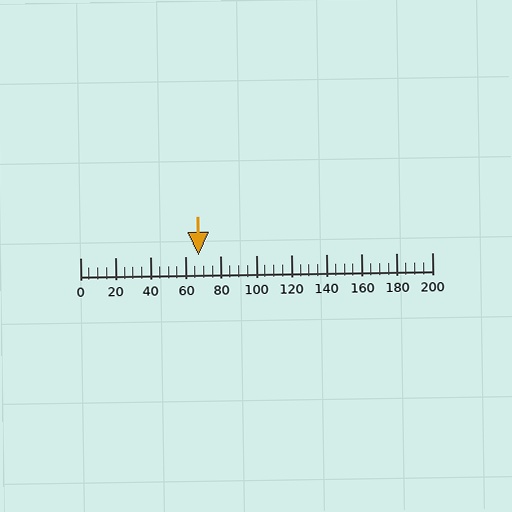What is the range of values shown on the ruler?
The ruler shows values from 0 to 200.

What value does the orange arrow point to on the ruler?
The orange arrow points to approximately 67.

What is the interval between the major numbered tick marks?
The major tick marks are spaced 20 units apart.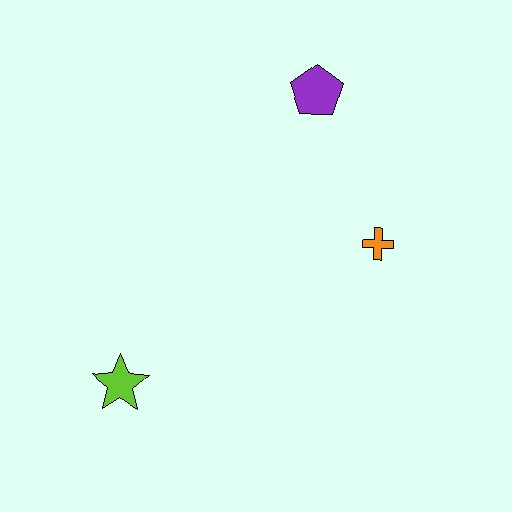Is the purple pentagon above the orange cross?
Yes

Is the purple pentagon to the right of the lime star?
Yes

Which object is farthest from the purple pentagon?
The lime star is farthest from the purple pentagon.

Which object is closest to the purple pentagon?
The orange cross is closest to the purple pentagon.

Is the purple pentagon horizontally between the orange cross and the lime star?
Yes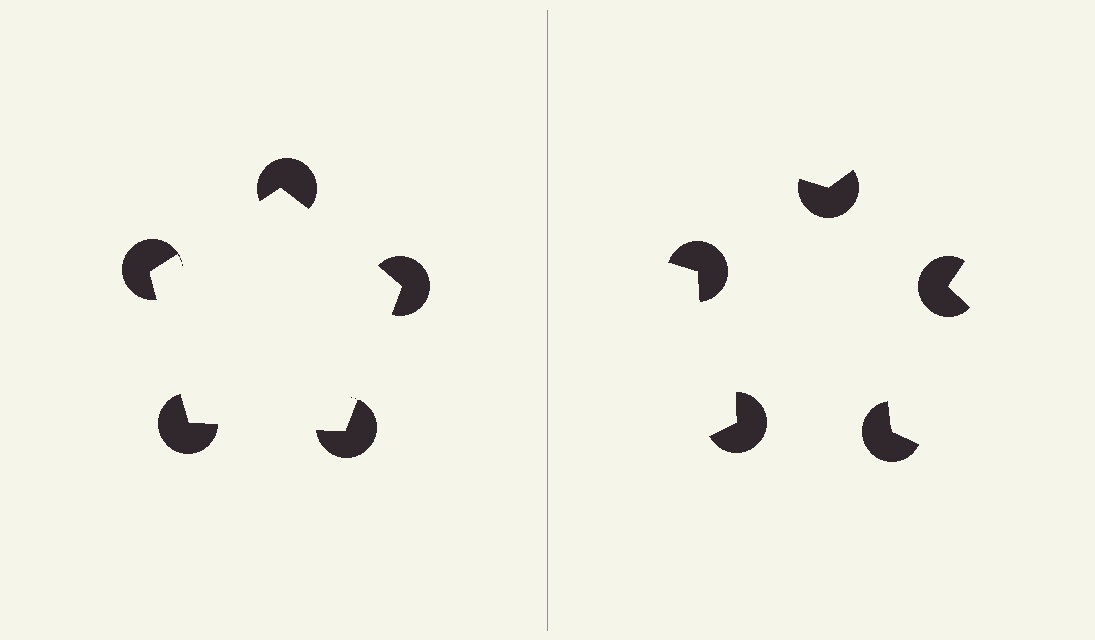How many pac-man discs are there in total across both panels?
10 — 5 on each side.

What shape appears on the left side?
An illusory pentagon.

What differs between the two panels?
The pac-man discs are positioned identically on both sides; only the wedge orientations differ. On the left they align to a pentagon; on the right they are misaligned.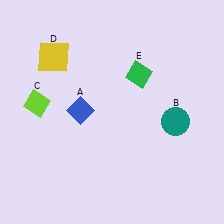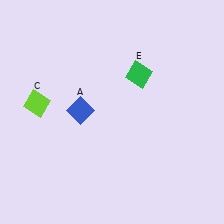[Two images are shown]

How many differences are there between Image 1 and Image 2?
There are 2 differences between the two images.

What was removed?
The teal circle (B), the yellow square (D) were removed in Image 2.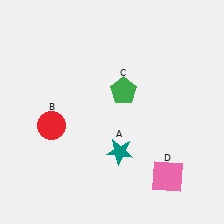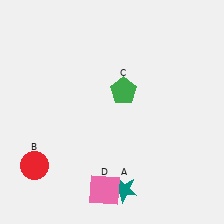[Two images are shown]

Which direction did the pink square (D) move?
The pink square (D) moved left.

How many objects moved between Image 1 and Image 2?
3 objects moved between the two images.